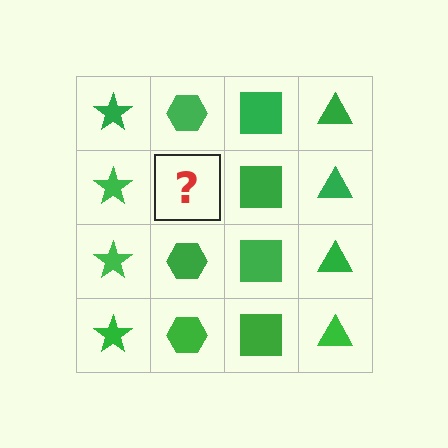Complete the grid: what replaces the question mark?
The question mark should be replaced with a green hexagon.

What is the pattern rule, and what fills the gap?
The rule is that each column has a consistent shape. The gap should be filled with a green hexagon.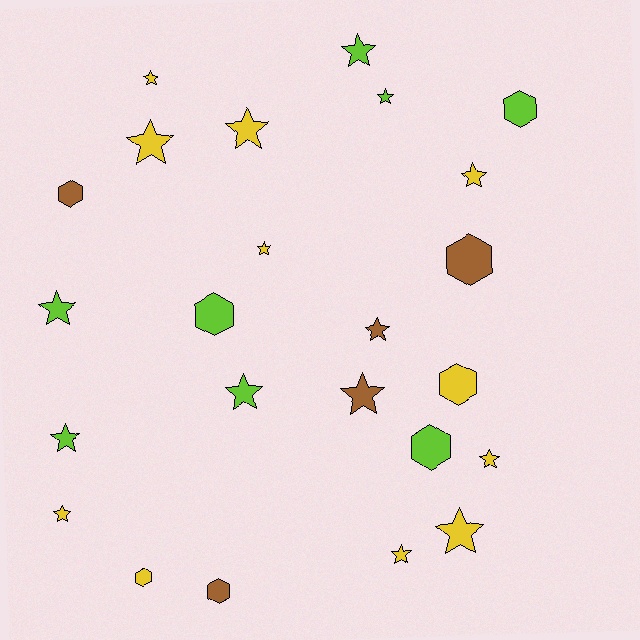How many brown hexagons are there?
There are 3 brown hexagons.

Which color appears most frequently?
Yellow, with 11 objects.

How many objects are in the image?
There are 24 objects.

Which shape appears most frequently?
Star, with 16 objects.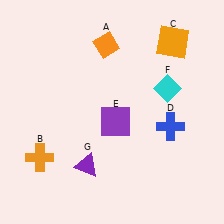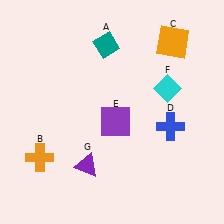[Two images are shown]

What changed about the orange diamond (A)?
In Image 1, A is orange. In Image 2, it changed to teal.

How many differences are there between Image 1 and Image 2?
There is 1 difference between the two images.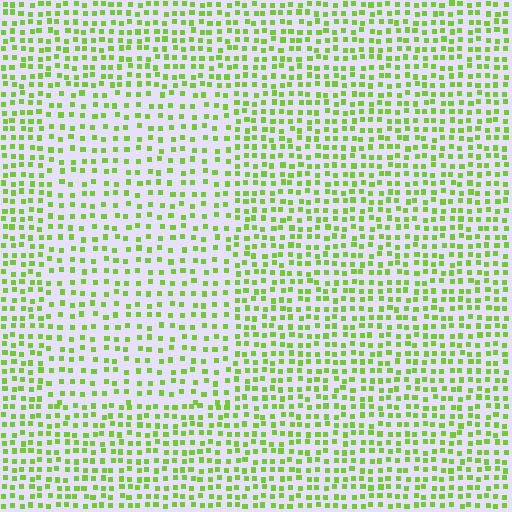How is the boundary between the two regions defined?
The boundary is defined by a change in element density (approximately 1.5x ratio). All elements are the same color, size, and shape.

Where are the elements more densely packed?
The elements are more densely packed outside the rectangle boundary.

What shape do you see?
I see a rectangle.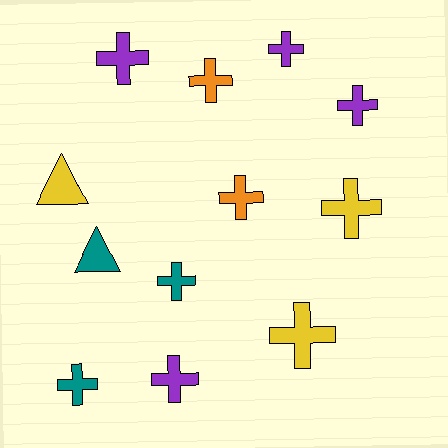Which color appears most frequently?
Purple, with 4 objects.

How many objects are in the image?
There are 12 objects.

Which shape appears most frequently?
Cross, with 10 objects.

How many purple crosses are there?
There are 4 purple crosses.